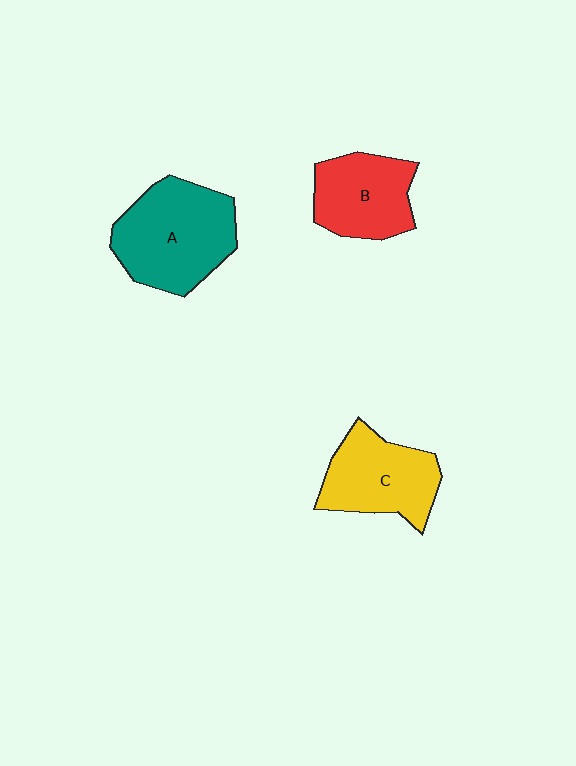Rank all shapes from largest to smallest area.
From largest to smallest: A (teal), C (yellow), B (red).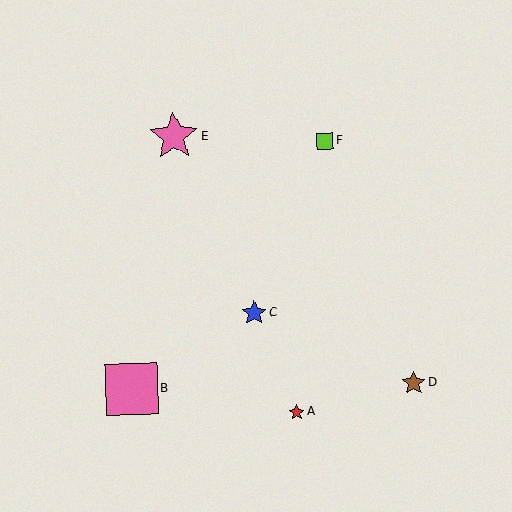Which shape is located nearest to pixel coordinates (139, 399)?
The pink square (labeled B) at (132, 389) is nearest to that location.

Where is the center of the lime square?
The center of the lime square is at (325, 141).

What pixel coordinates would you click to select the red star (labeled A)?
Click at (297, 412) to select the red star A.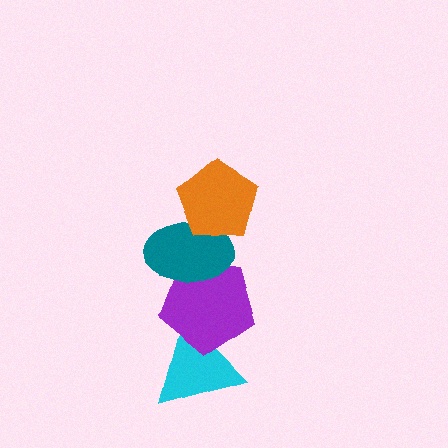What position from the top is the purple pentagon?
The purple pentagon is 3rd from the top.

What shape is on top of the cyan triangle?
The purple pentagon is on top of the cyan triangle.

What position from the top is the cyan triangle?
The cyan triangle is 4th from the top.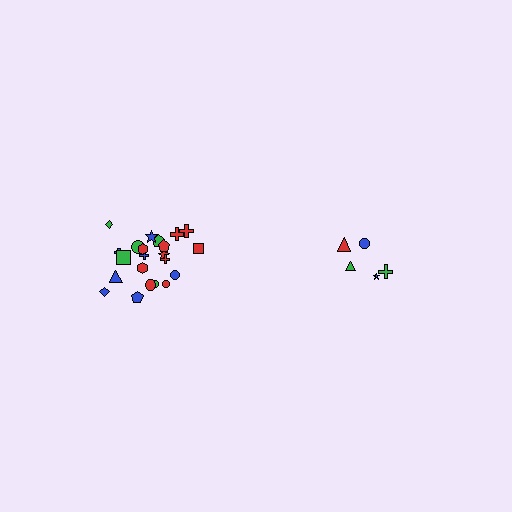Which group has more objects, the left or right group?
The left group.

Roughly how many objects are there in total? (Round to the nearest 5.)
Roughly 25 objects in total.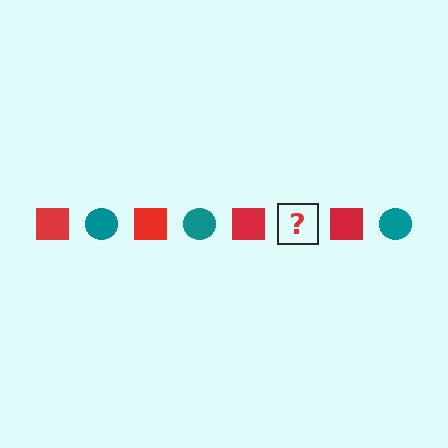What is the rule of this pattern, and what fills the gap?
The rule is that the pattern alternates between red square and teal circle. The gap should be filled with a teal circle.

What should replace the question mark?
The question mark should be replaced with a teal circle.